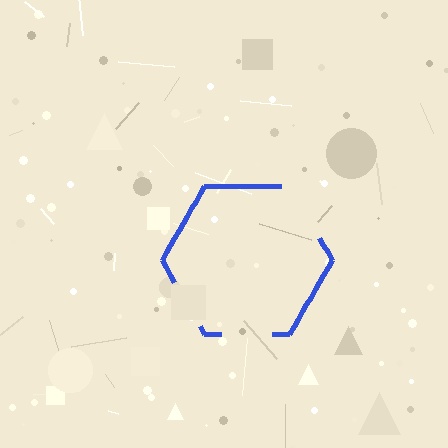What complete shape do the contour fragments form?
The contour fragments form a hexagon.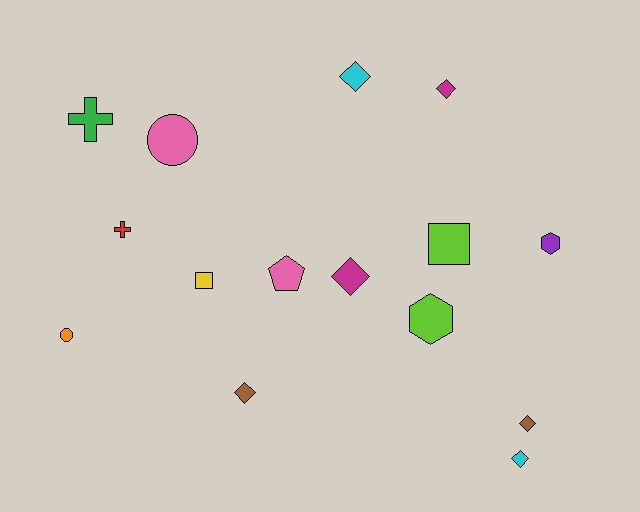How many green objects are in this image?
There is 1 green object.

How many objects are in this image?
There are 15 objects.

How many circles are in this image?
There are 2 circles.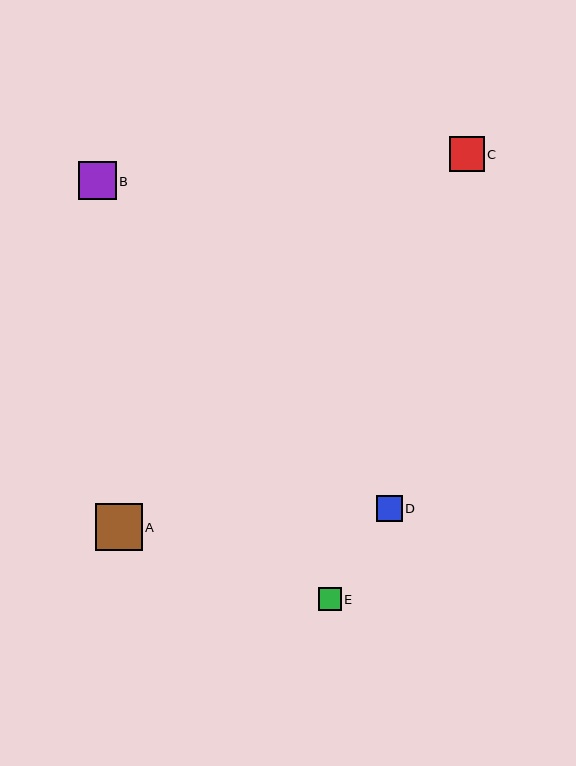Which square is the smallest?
Square E is the smallest with a size of approximately 23 pixels.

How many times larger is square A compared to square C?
Square A is approximately 1.3 times the size of square C.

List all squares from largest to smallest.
From largest to smallest: A, B, C, D, E.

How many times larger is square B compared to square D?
Square B is approximately 1.4 times the size of square D.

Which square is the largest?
Square A is the largest with a size of approximately 46 pixels.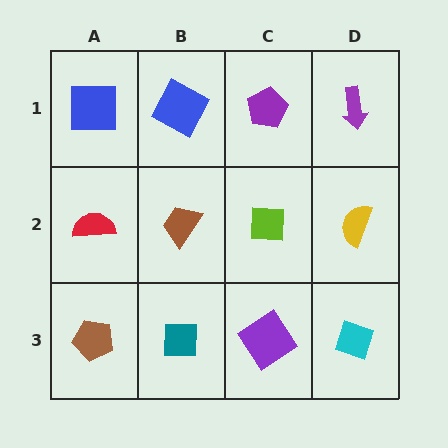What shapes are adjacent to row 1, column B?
A brown trapezoid (row 2, column B), a blue square (row 1, column A), a purple pentagon (row 1, column C).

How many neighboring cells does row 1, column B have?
3.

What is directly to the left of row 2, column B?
A red semicircle.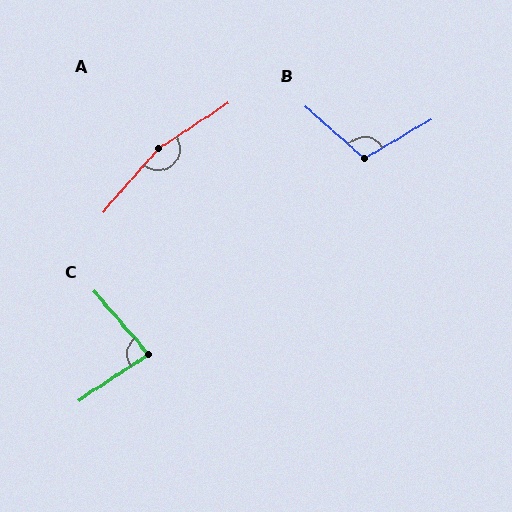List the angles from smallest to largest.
C (83°), B (109°), A (165°).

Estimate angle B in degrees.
Approximately 109 degrees.